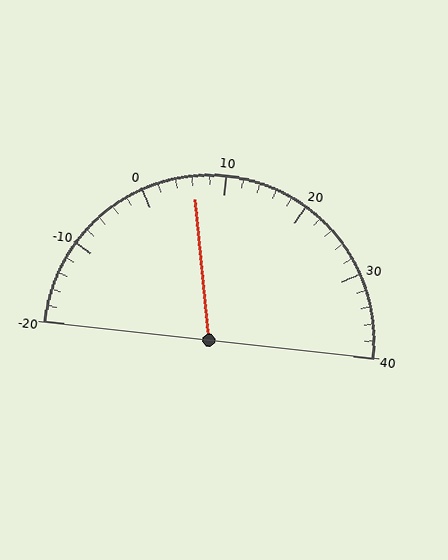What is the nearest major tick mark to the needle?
The nearest major tick mark is 10.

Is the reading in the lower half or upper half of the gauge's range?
The reading is in the lower half of the range (-20 to 40).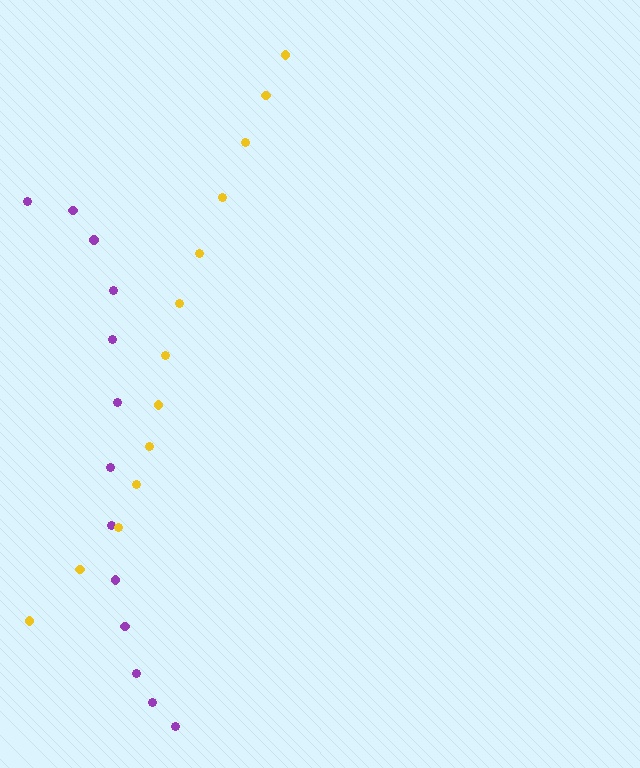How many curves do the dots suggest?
There are 2 distinct paths.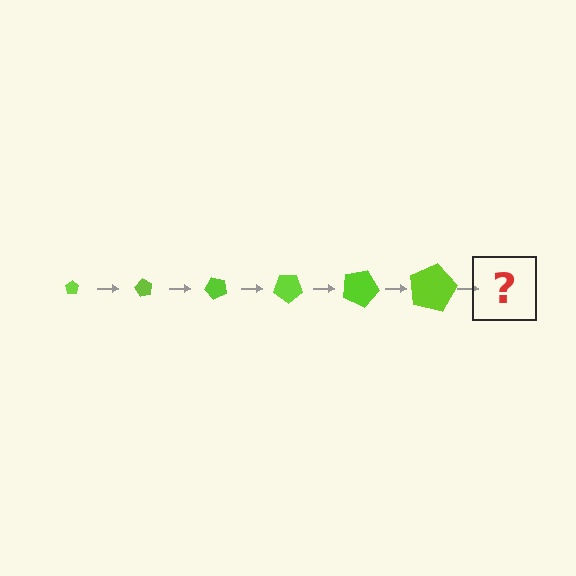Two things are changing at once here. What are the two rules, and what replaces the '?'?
The two rules are that the pentagon grows larger each step and it rotates 60 degrees each step. The '?' should be a pentagon, larger than the previous one and rotated 360 degrees from the start.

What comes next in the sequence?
The next element should be a pentagon, larger than the previous one and rotated 360 degrees from the start.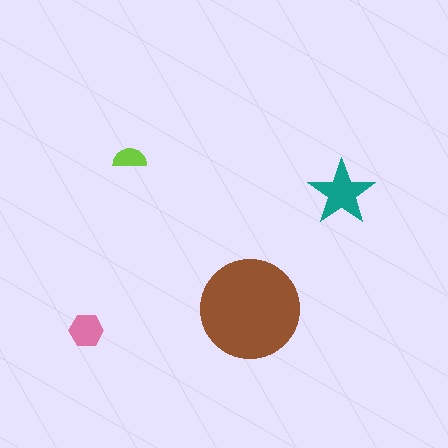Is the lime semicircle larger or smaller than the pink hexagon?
Smaller.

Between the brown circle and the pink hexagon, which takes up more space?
The brown circle.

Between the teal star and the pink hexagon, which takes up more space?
The teal star.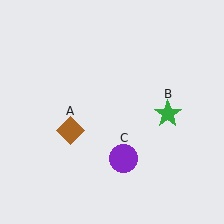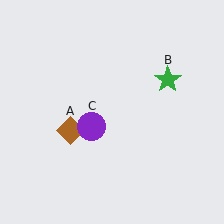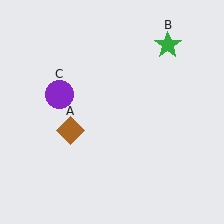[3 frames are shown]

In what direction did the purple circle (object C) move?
The purple circle (object C) moved up and to the left.